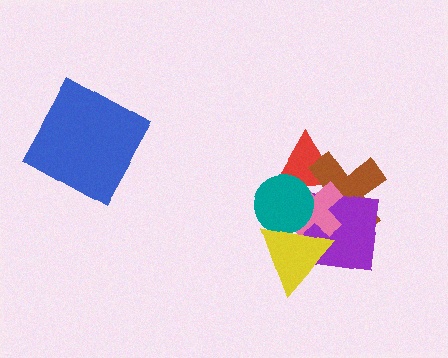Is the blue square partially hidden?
No, no other shape covers it.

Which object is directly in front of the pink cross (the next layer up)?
The teal circle is directly in front of the pink cross.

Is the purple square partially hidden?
Yes, it is partially covered by another shape.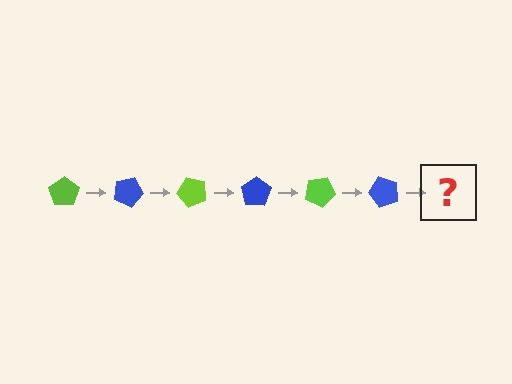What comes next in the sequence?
The next element should be a lime pentagon, rotated 150 degrees from the start.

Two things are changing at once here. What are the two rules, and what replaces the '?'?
The two rules are that it rotates 25 degrees each step and the color cycles through lime and blue. The '?' should be a lime pentagon, rotated 150 degrees from the start.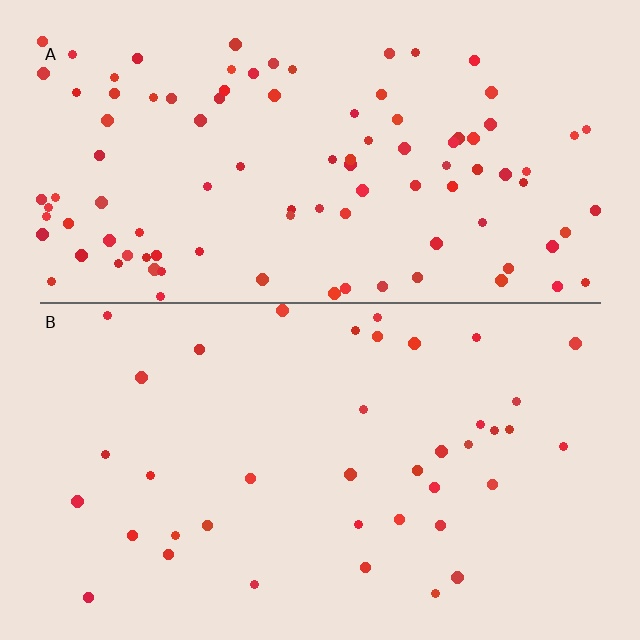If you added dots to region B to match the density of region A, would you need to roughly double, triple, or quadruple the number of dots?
Approximately triple.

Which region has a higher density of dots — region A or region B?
A (the top).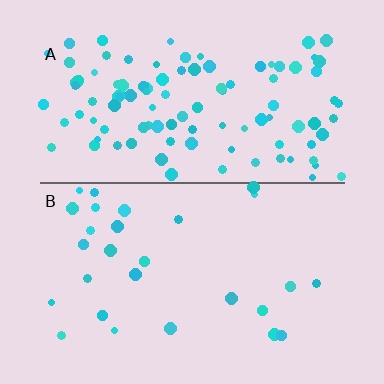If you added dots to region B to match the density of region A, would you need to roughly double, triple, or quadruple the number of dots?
Approximately quadruple.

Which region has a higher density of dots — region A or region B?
A (the top).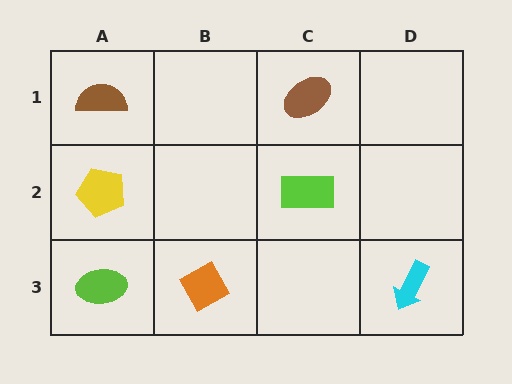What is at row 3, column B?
An orange diamond.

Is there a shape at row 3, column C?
No, that cell is empty.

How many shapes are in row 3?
3 shapes.